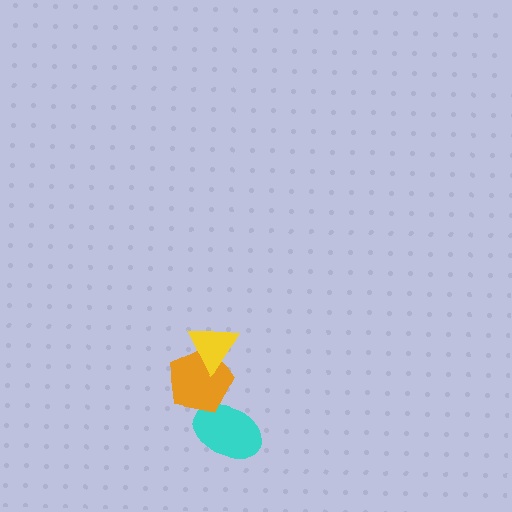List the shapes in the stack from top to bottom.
From top to bottom: the yellow triangle, the orange pentagon, the cyan ellipse.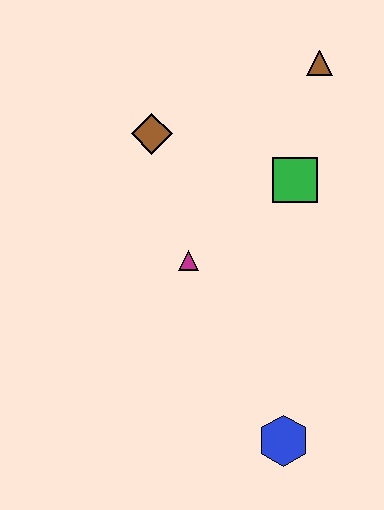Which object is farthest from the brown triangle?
The blue hexagon is farthest from the brown triangle.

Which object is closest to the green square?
The brown triangle is closest to the green square.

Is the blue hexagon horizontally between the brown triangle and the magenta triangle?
Yes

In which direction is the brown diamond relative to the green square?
The brown diamond is to the left of the green square.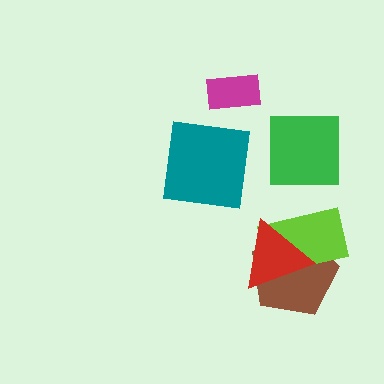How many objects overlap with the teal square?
0 objects overlap with the teal square.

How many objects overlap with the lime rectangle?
2 objects overlap with the lime rectangle.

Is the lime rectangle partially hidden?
Yes, it is partially covered by another shape.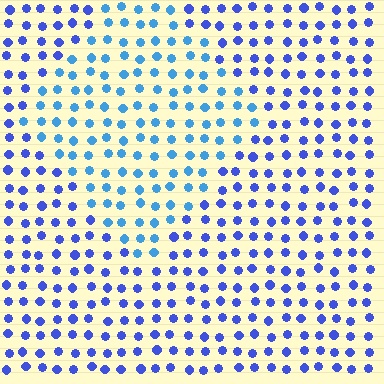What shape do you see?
I see a diamond.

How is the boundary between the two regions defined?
The boundary is defined purely by a slight shift in hue (about 29 degrees). Spacing, size, and orientation are identical on both sides.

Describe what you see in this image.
The image is filled with small blue elements in a uniform arrangement. A diamond-shaped region is visible where the elements are tinted to a slightly different hue, forming a subtle color boundary.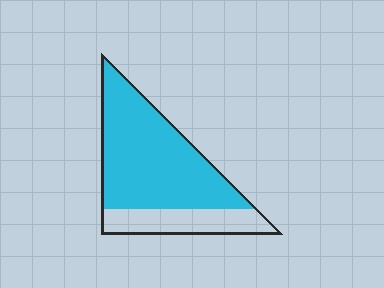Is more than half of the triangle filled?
Yes.